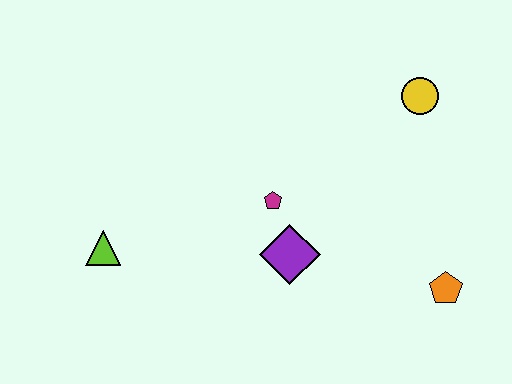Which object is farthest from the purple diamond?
The yellow circle is farthest from the purple diamond.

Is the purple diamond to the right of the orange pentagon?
No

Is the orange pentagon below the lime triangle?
Yes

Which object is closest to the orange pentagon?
The purple diamond is closest to the orange pentagon.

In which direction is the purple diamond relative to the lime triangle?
The purple diamond is to the right of the lime triangle.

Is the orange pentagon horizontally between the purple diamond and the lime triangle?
No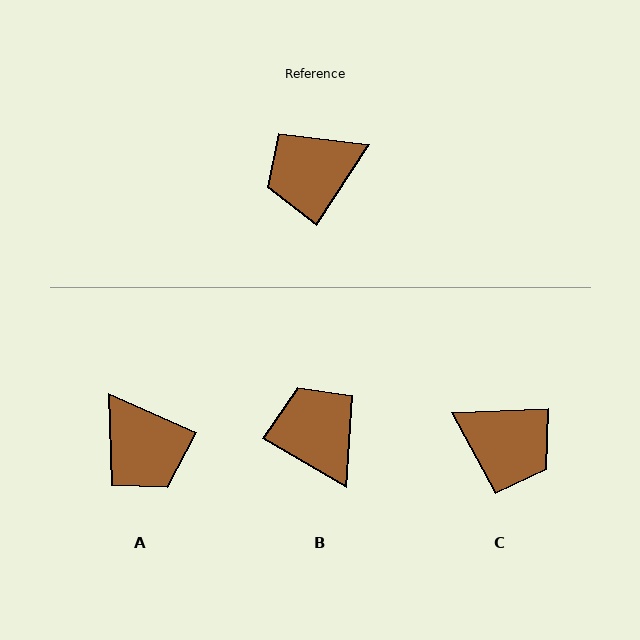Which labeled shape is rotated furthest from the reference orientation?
C, about 126 degrees away.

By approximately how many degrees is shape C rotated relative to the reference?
Approximately 126 degrees counter-clockwise.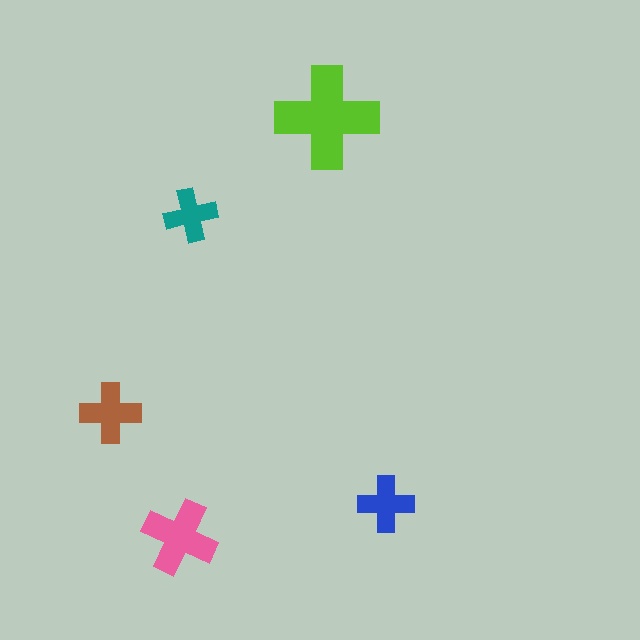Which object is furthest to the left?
The brown cross is leftmost.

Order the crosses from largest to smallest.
the lime one, the pink one, the brown one, the blue one, the teal one.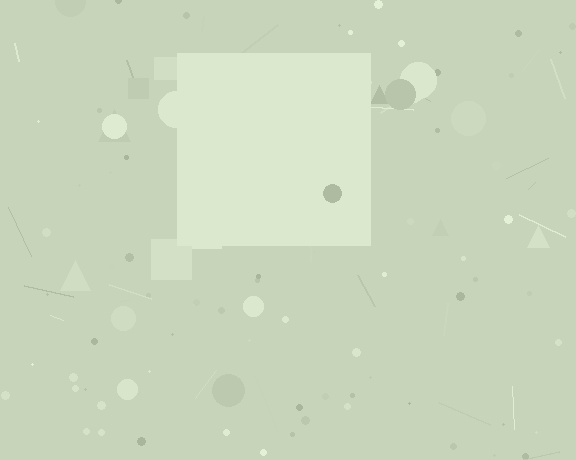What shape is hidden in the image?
A square is hidden in the image.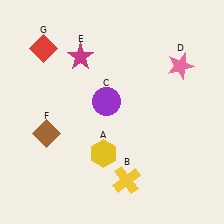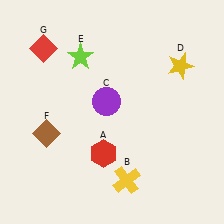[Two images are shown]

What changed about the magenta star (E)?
In Image 1, E is magenta. In Image 2, it changed to lime.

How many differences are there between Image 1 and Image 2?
There are 3 differences between the two images.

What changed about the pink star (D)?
In Image 1, D is pink. In Image 2, it changed to yellow.